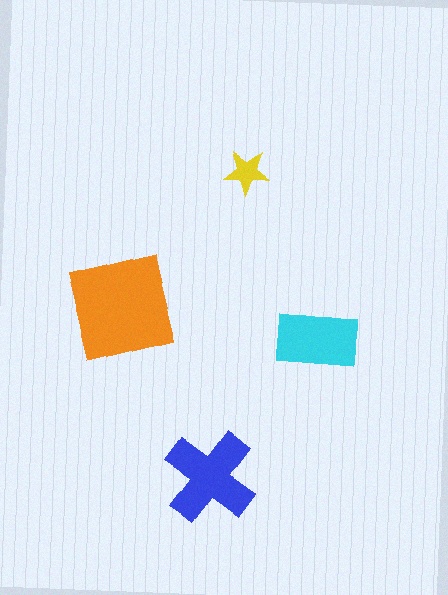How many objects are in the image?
There are 4 objects in the image.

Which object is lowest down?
The blue cross is bottommost.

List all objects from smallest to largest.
The yellow star, the cyan rectangle, the blue cross, the orange square.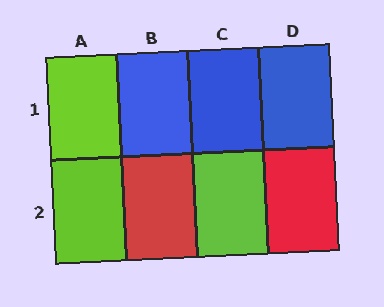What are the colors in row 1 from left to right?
Lime, blue, blue, blue.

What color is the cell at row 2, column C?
Lime.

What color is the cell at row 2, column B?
Red.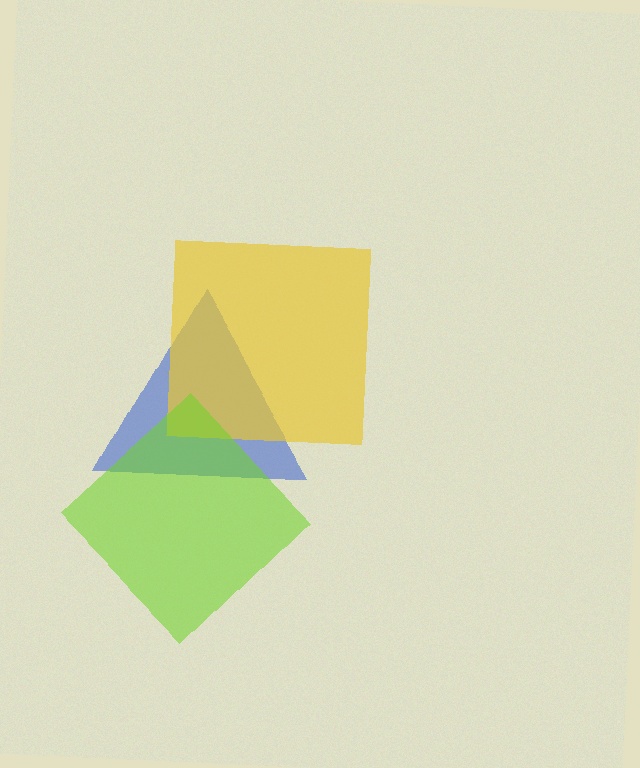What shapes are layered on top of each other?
The layered shapes are: a blue triangle, a yellow square, a lime diamond.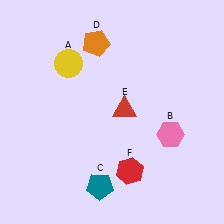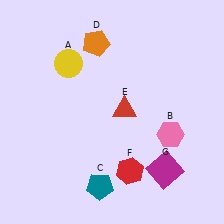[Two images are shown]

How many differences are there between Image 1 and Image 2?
There is 1 difference between the two images.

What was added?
A magenta square (G) was added in Image 2.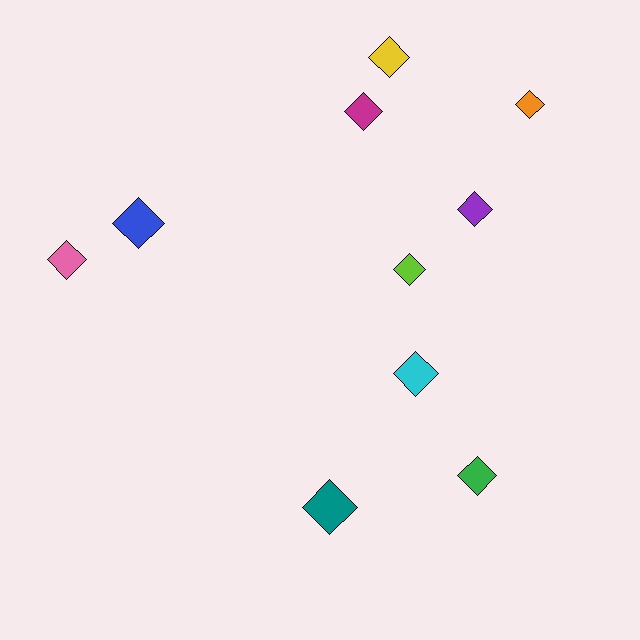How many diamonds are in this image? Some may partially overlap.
There are 10 diamonds.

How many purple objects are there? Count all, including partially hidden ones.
There is 1 purple object.